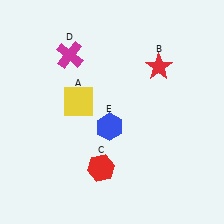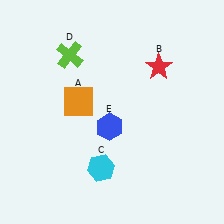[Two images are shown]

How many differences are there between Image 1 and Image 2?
There are 3 differences between the two images.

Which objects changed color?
A changed from yellow to orange. C changed from red to cyan. D changed from magenta to lime.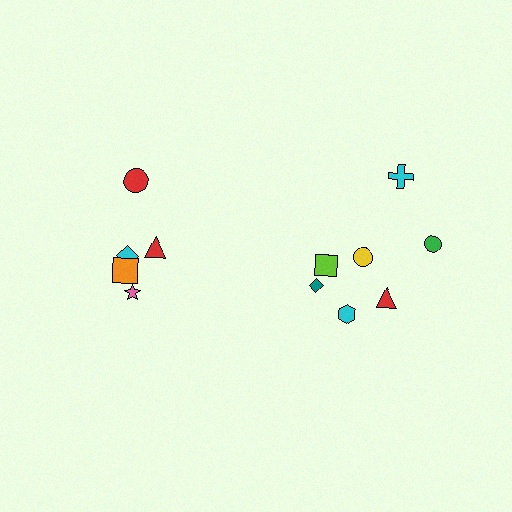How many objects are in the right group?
There are 7 objects.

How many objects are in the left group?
There are 5 objects.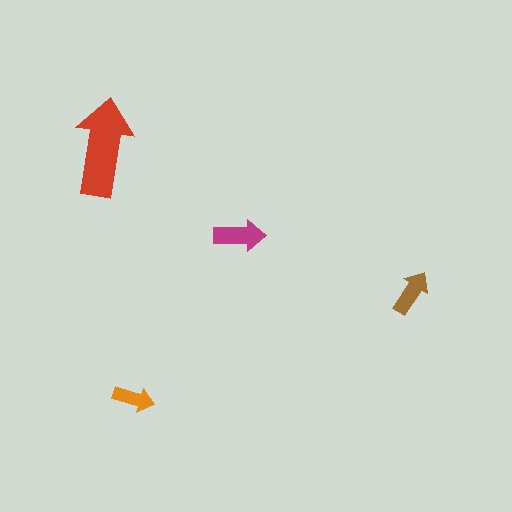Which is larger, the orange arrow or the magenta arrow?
The magenta one.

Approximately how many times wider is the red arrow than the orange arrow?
About 2.5 times wider.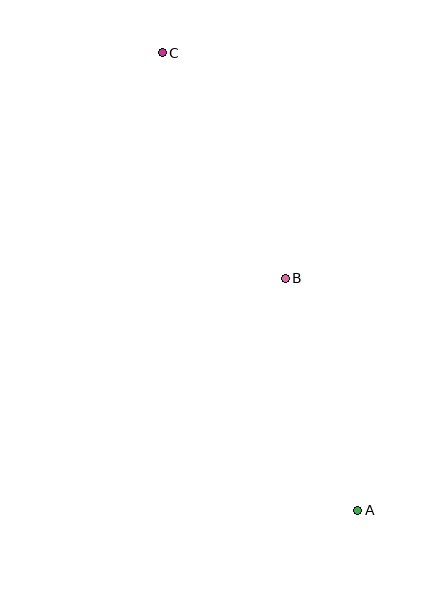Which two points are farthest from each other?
Points A and C are farthest from each other.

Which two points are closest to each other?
Points A and B are closest to each other.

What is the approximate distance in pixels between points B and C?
The distance between B and C is approximately 257 pixels.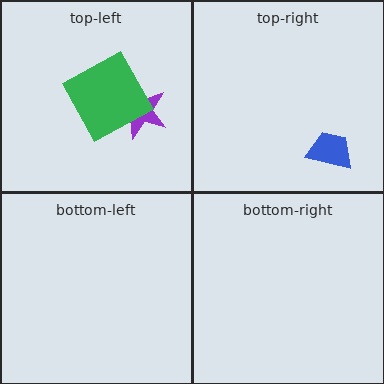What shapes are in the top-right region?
The blue trapezoid.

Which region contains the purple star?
The top-left region.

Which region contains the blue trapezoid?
The top-right region.